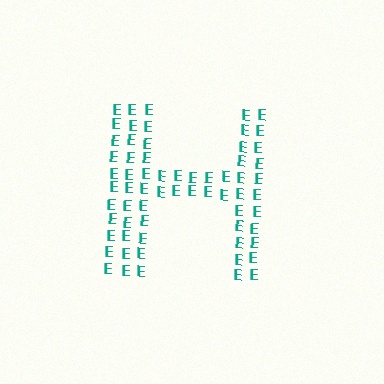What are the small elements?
The small elements are letter E's.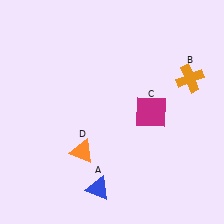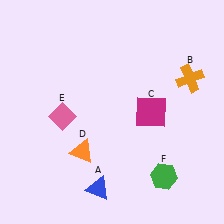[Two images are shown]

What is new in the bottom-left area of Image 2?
A pink diamond (E) was added in the bottom-left area of Image 2.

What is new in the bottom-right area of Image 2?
A green hexagon (F) was added in the bottom-right area of Image 2.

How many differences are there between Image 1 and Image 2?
There are 2 differences between the two images.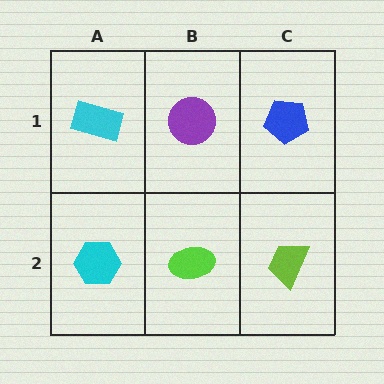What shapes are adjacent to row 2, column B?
A purple circle (row 1, column B), a cyan hexagon (row 2, column A), a lime trapezoid (row 2, column C).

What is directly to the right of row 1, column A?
A purple circle.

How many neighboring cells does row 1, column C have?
2.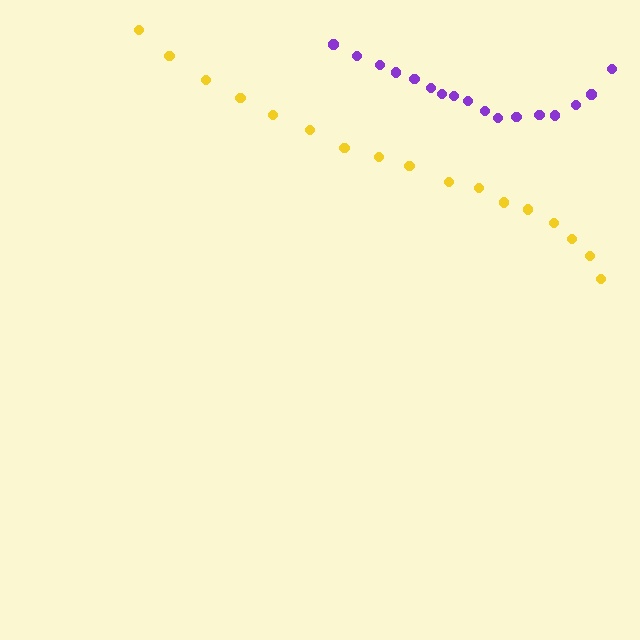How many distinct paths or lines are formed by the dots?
There are 2 distinct paths.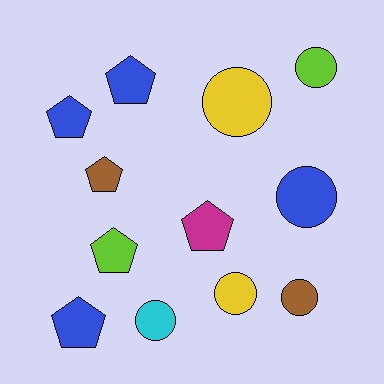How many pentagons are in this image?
There are 6 pentagons.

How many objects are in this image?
There are 12 objects.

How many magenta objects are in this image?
There is 1 magenta object.